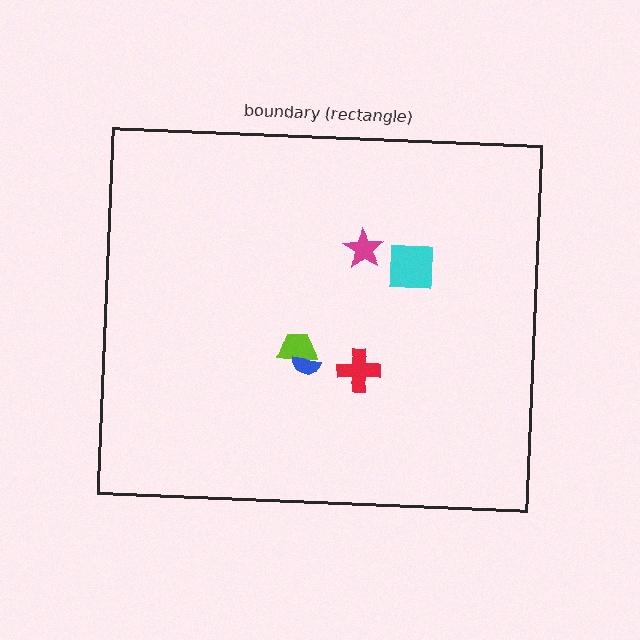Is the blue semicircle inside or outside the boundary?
Inside.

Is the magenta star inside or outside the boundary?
Inside.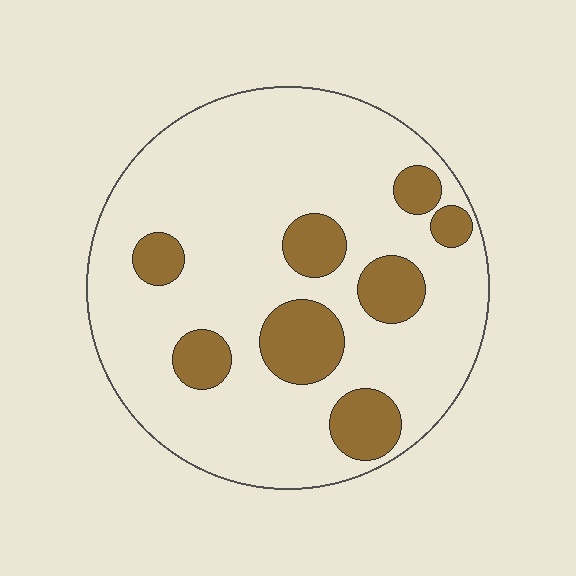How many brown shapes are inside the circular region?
8.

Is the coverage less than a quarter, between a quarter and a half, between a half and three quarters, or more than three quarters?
Less than a quarter.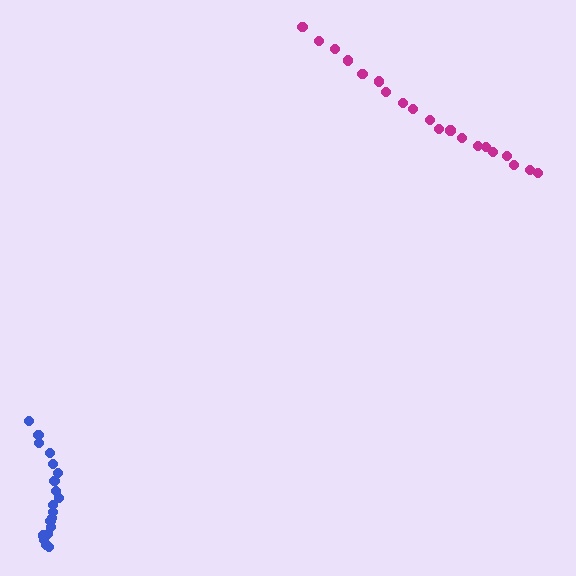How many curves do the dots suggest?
There are 2 distinct paths.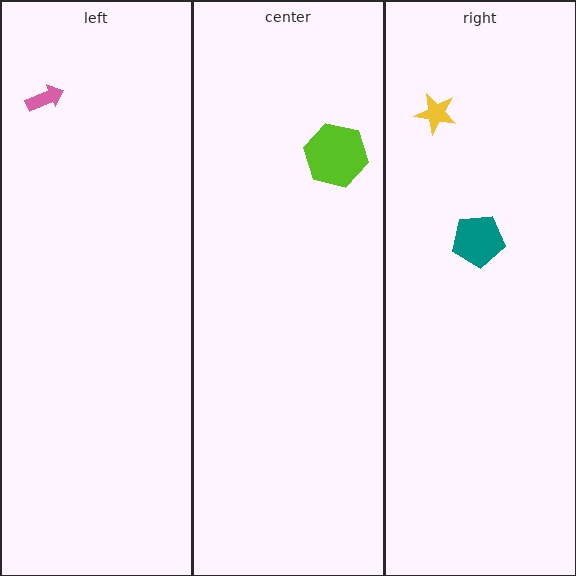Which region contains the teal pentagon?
The right region.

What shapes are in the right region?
The yellow star, the teal pentagon.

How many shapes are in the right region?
2.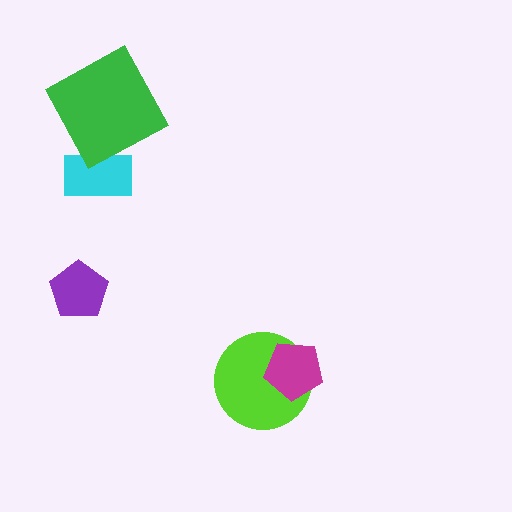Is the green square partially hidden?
No, no other shape covers it.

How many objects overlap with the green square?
1 object overlaps with the green square.